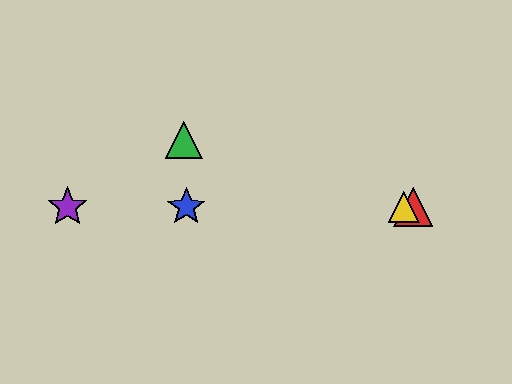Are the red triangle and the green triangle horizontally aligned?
No, the red triangle is at y≈207 and the green triangle is at y≈140.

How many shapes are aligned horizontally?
4 shapes (the red triangle, the blue star, the yellow triangle, the purple star) are aligned horizontally.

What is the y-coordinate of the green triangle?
The green triangle is at y≈140.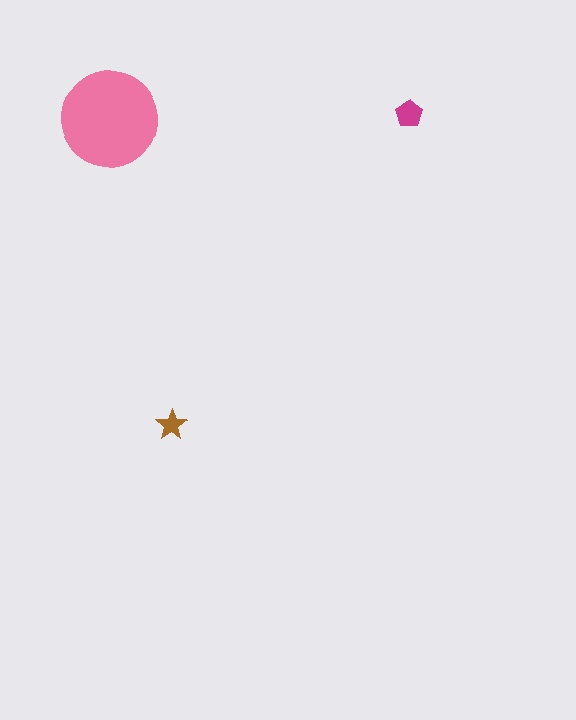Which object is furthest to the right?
The magenta pentagon is rightmost.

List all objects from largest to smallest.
The pink circle, the magenta pentagon, the brown star.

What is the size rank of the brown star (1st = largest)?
3rd.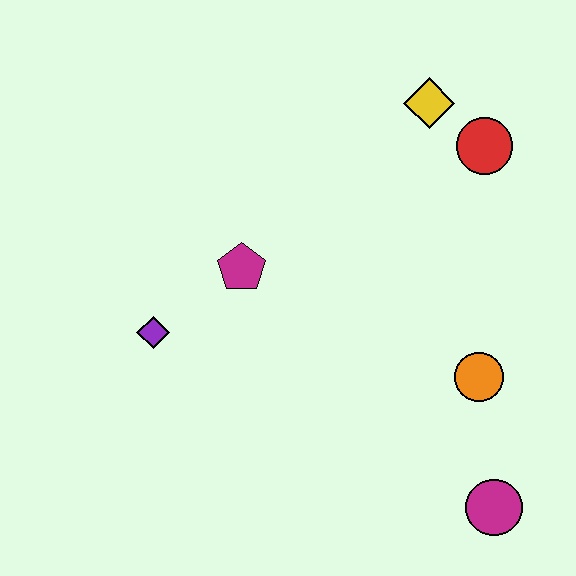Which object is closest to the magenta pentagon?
The purple diamond is closest to the magenta pentagon.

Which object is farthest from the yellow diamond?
The magenta circle is farthest from the yellow diamond.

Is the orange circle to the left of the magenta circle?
Yes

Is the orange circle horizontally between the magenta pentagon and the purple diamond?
No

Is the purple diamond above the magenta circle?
Yes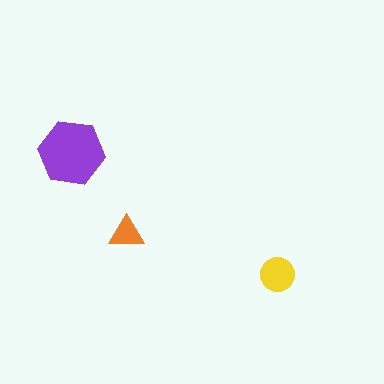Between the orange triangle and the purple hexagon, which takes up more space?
The purple hexagon.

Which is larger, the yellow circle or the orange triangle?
The yellow circle.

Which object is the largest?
The purple hexagon.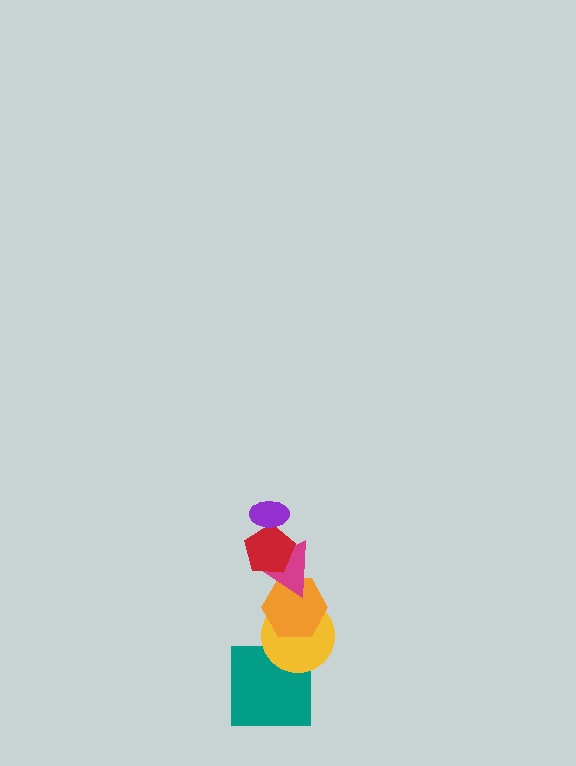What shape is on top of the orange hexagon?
The magenta triangle is on top of the orange hexagon.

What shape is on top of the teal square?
The yellow circle is on top of the teal square.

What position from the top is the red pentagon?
The red pentagon is 2nd from the top.